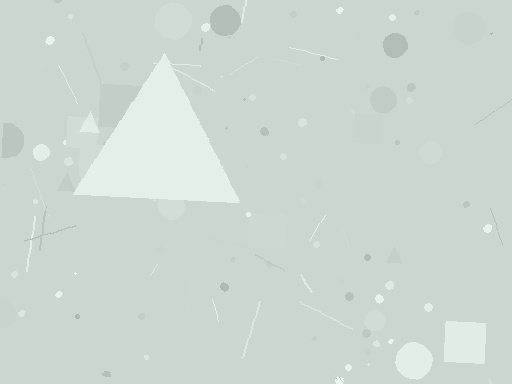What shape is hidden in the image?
A triangle is hidden in the image.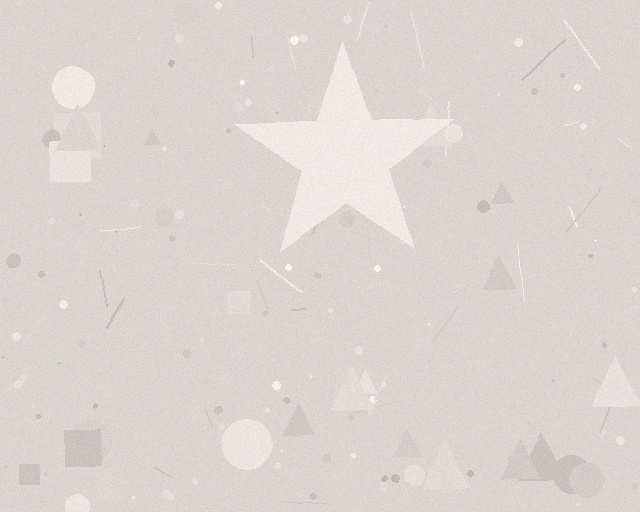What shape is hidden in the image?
A star is hidden in the image.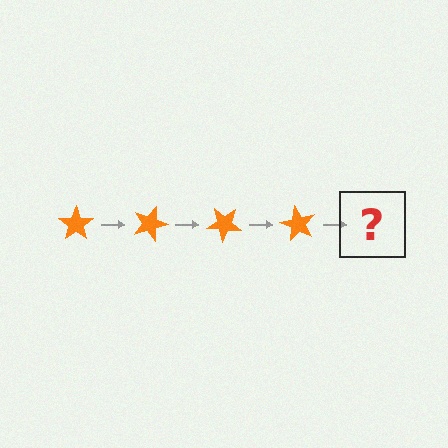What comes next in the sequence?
The next element should be an orange star rotated 80 degrees.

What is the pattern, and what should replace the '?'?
The pattern is that the star rotates 20 degrees each step. The '?' should be an orange star rotated 80 degrees.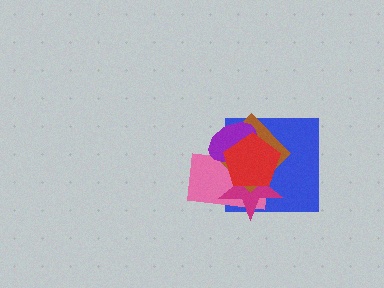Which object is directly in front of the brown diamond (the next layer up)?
The purple ellipse is directly in front of the brown diamond.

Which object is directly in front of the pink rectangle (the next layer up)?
The magenta star is directly in front of the pink rectangle.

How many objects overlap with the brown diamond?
5 objects overlap with the brown diamond.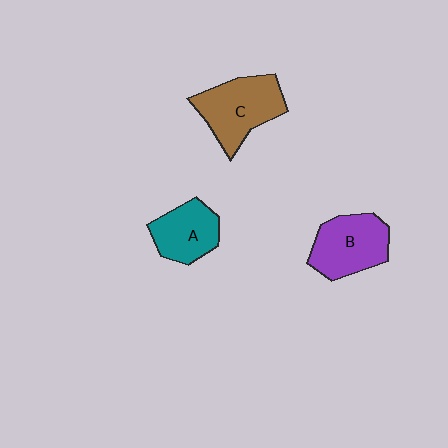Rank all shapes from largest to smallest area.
From largest to smallest: C (brown), B (purple), A (teal).